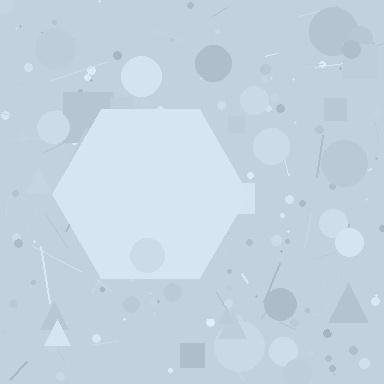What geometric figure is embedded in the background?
A hexagon is embedded in the background.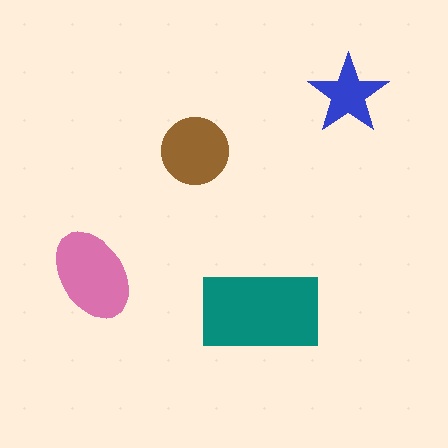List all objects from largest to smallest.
The teal rectangle, the pink ellipse, the brown circle, the blue star.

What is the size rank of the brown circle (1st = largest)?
3rd.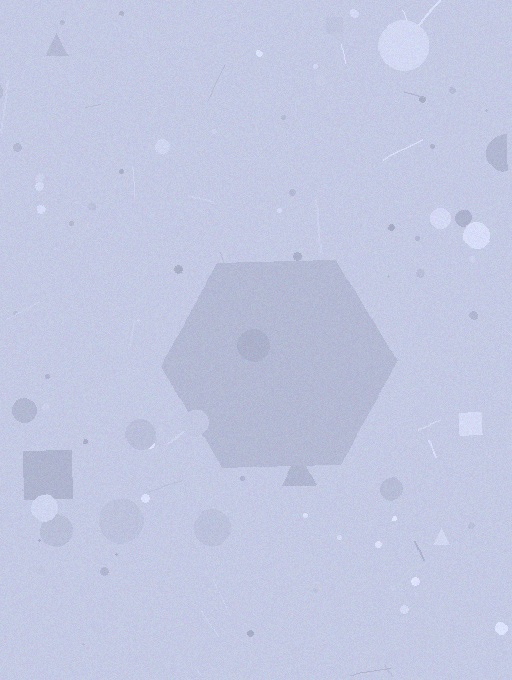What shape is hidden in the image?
A hexagon is hidden in the image.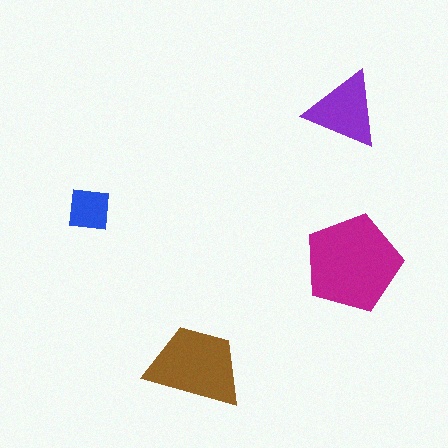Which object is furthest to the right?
The magenta pentagon is rightmost.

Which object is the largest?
The magenta pentagon.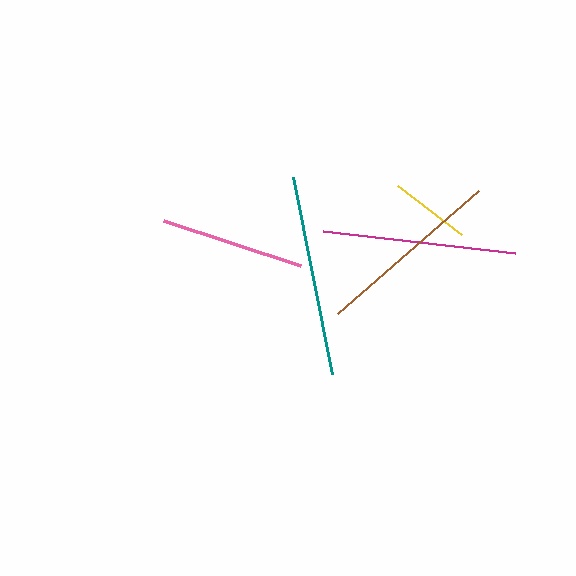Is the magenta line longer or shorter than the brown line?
The magenta line is longer than the brown line.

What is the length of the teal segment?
The teal segment is approximately 201 pixels long.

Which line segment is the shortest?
The yellow line is the shortest at approximately 82 pixels.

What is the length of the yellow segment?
The yellow segment is approximately 82 pixels long.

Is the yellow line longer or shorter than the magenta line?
The magenta line is longer than the yellow line.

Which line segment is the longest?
The teal line is the longest at approximately 201 pixels.